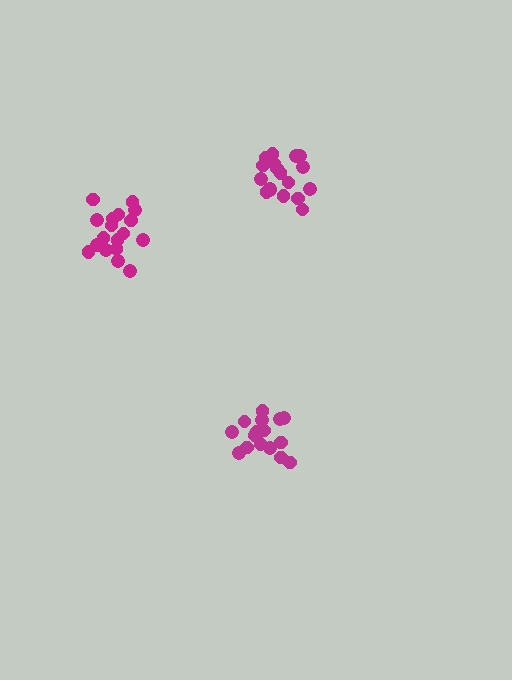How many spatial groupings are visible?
There are 3 spatial groupings.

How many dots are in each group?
Group 1: 18 dots, Group 2: 18 dots, Group 3: 18 dots (54 total).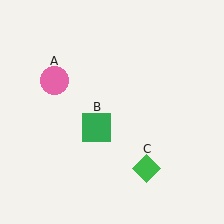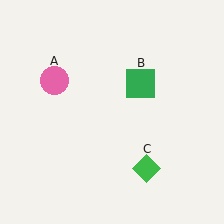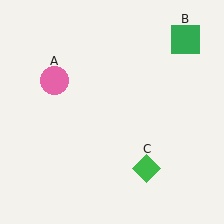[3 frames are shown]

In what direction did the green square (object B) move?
The green square (object B) moved up and to the right.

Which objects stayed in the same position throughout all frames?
Pink circle (object A) and green diamond (object C) remained stationary.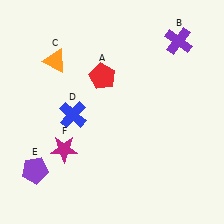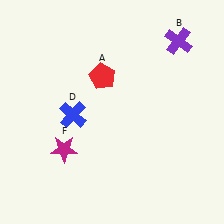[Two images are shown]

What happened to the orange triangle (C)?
The orange triangle (C) was removed in Image 2. It was in the top-left area of Image 1.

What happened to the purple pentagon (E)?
The purple pentagon (E) was removed in Image 2. It was in the bottom-left area of Image 1.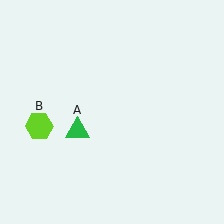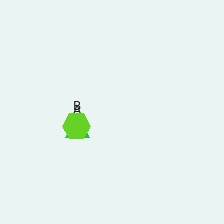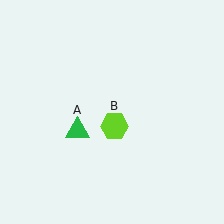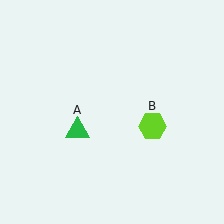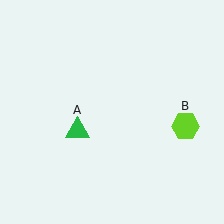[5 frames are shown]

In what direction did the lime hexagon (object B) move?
The lime hexagon (object B) moved right.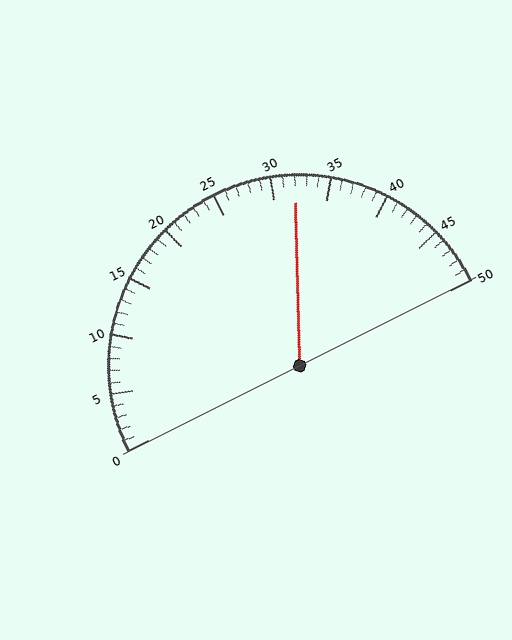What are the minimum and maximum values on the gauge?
The gauge ranges from 0 to 50.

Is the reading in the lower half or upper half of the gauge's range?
The reading is in the upper half of the range (0 to 50).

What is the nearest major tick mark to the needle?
The nearest major tick mark is 30.